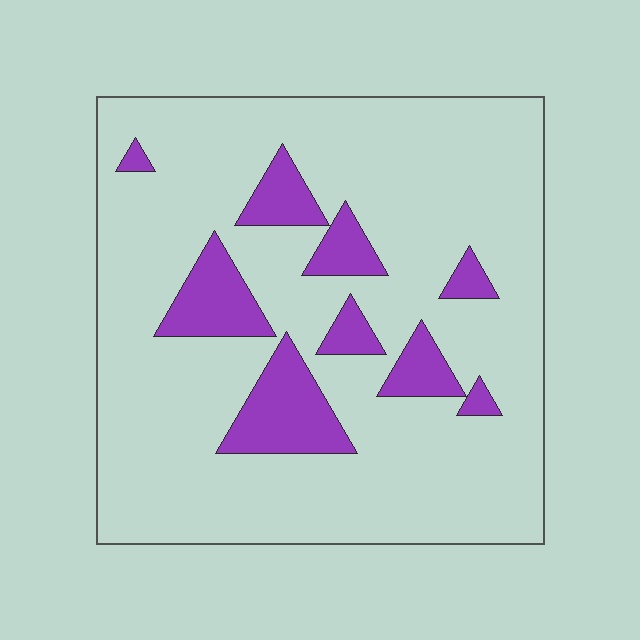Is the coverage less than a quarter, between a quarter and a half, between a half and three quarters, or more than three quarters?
Less than a quarter.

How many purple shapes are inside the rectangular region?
9.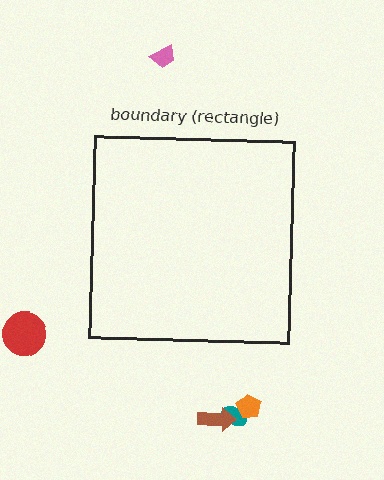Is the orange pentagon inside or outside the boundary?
Outside.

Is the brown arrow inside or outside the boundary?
Outside.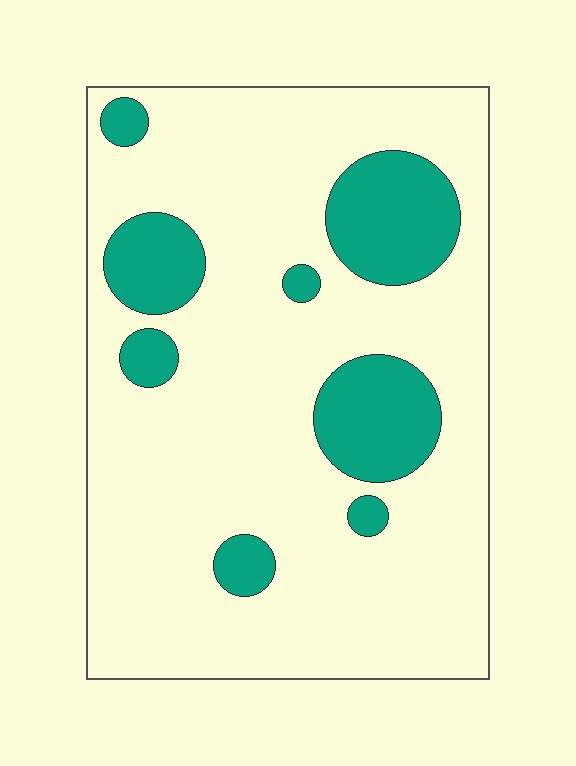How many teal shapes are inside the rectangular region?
8.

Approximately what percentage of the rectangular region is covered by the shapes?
Approximately 20%.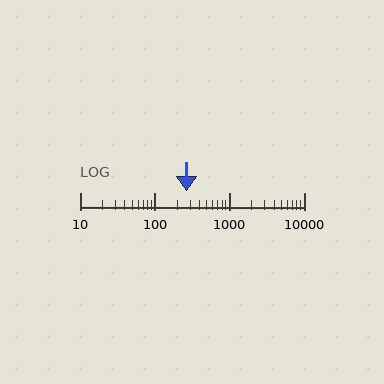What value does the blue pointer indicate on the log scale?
The pointer indicates approximately 270.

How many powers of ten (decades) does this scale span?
The scale spans 3 decades, from 10 to 10000.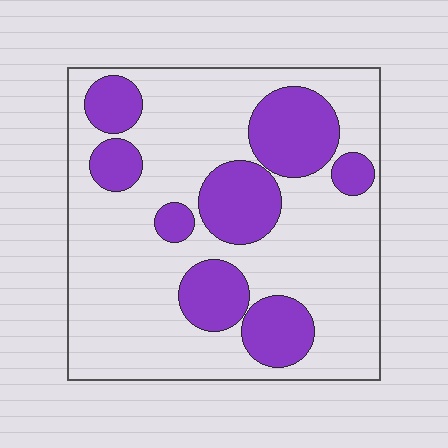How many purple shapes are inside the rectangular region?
8.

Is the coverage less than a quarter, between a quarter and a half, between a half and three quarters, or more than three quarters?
Between a quarter and a half.